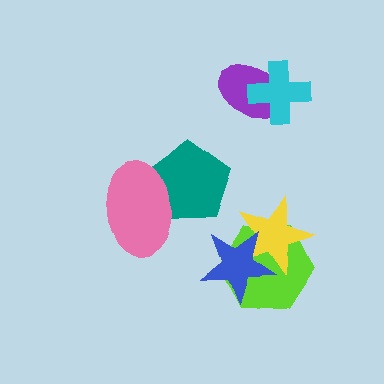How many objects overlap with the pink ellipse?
1 object overlaps with the pink ellipse.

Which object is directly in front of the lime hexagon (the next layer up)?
The yellow star is directly in front of the lime hexagon.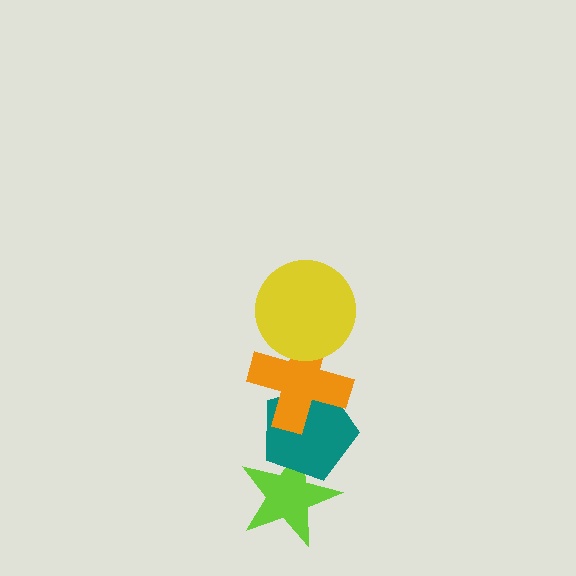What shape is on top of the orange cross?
The yellow circle is on top of the orange cross.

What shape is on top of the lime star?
The teal pentagon is on top of the lime star.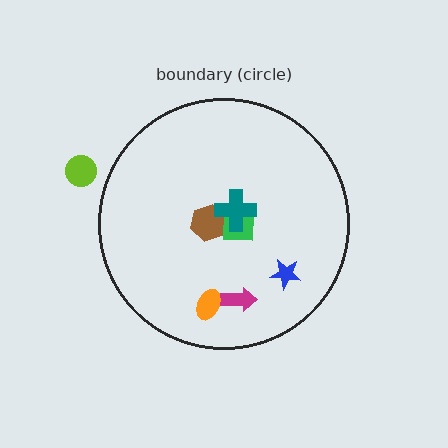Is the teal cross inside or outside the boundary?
Inside.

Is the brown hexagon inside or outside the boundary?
Inside.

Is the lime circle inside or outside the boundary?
Outside.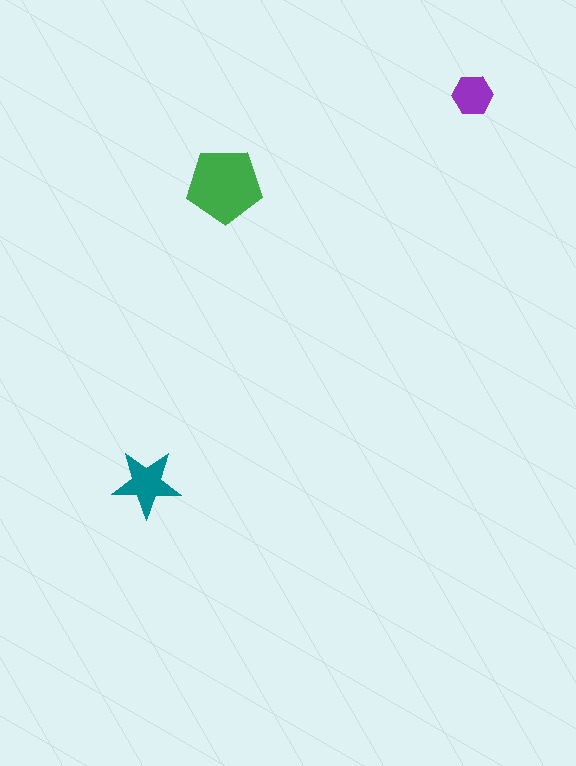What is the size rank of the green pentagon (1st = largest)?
1st.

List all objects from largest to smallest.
The green pentagon, the teal star, the purple hexagon.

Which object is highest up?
The purple hexagon is topmost.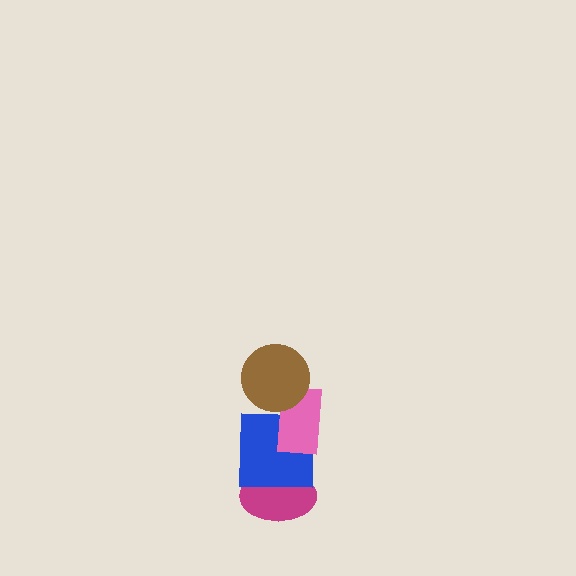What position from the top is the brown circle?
The brown circle is 1st from the top.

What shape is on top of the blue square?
The pink rectangle is on top of the blue square.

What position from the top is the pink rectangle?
The pink rectangle is 2nd from the top.